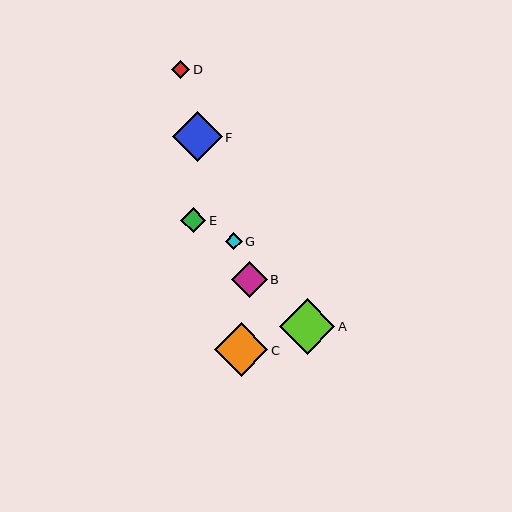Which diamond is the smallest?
Diamond G is the smallest with a size of approximately 17 pixels.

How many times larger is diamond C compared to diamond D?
Diamond C is approximately 3.0 times the size of diamond D.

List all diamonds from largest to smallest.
From largest to smallest: A, C, F, B, E, D, G.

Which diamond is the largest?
Diamond A is the largest with a size of approximately 56 pixels.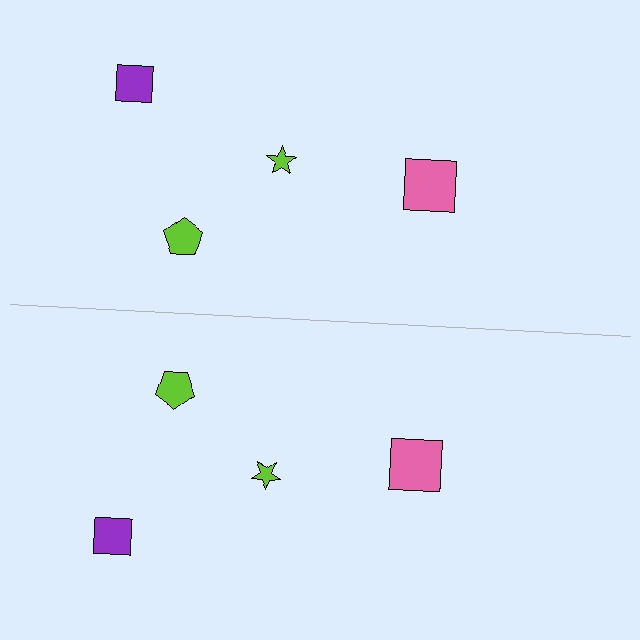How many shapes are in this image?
There are 8 shapes in this image.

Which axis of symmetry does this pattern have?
The pattern has a horizontal axis of symmetry running through the center of the image.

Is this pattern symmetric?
Yes, this pattern has bilateral (reflection) symmetry.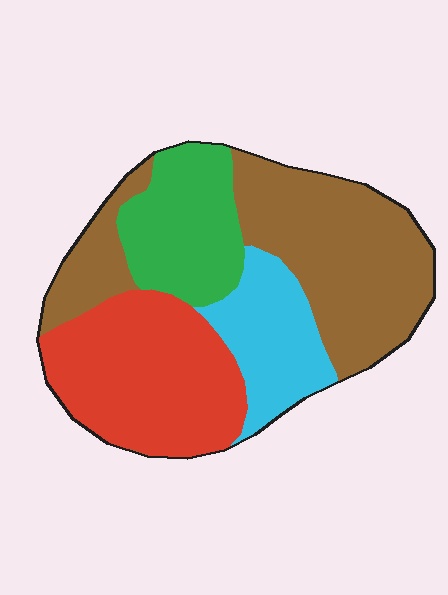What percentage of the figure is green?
Green covers 18% of the figure.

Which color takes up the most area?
Brown, at roughly 40%.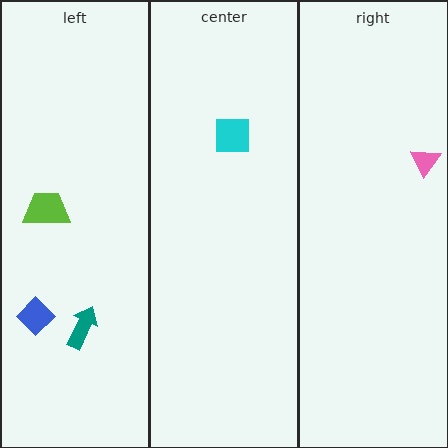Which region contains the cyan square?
The center region.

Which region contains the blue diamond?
The left region.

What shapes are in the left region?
The teal arrow, the blue diamond, the lime trapezoid.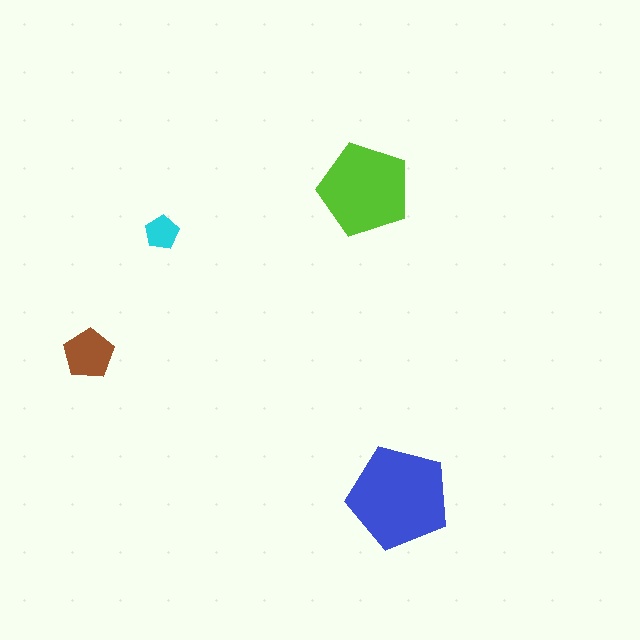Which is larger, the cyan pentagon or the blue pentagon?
The blue one.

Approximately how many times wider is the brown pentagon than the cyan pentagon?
About 1.5 times wider.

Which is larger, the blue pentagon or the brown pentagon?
The blue one.